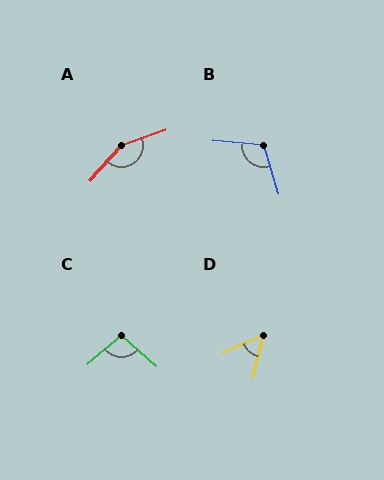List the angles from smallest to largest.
D (53°), C (98°), B (112°), A (151°).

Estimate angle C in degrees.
Approximately 98 degrees.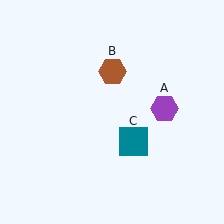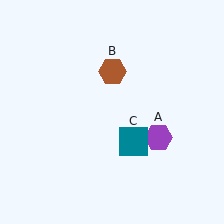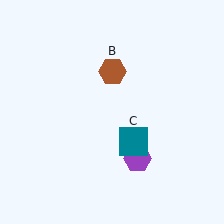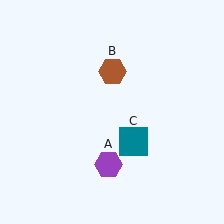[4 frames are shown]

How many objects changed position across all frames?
1 object changed position: purple hexagon (object A).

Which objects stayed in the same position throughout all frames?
Brown hexagon (object B) and teal square (object C) remained stationary.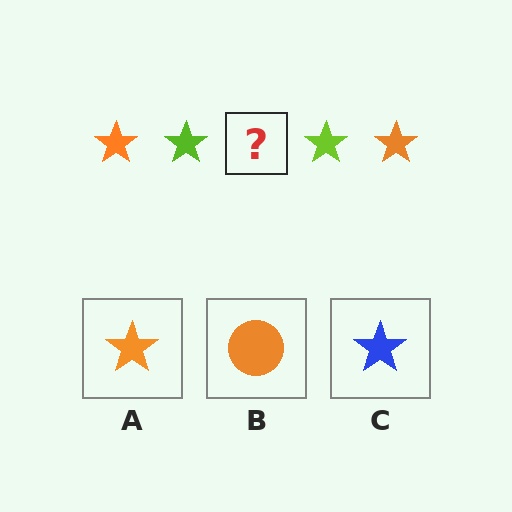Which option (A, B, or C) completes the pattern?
A.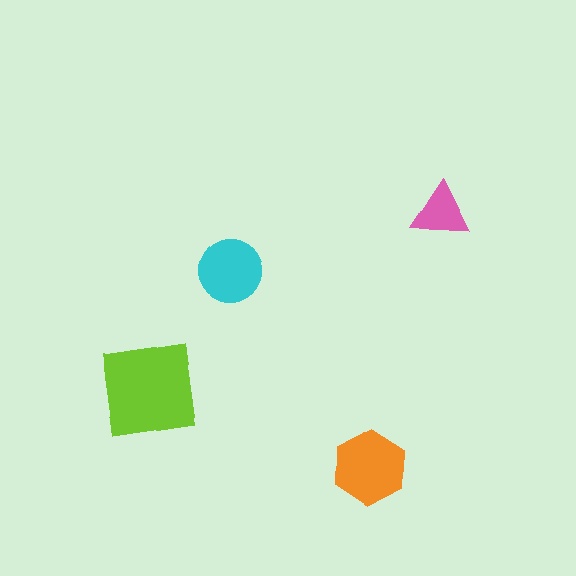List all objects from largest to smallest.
The lime square, the orange hexagon, the cyan circle, the pink triangle.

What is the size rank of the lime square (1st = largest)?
1st.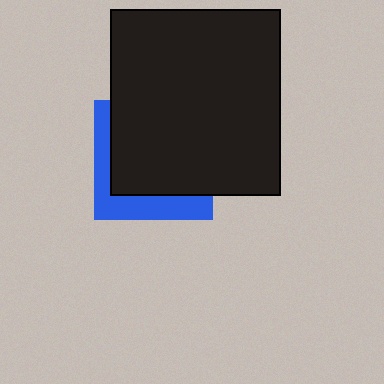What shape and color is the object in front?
The object in front is a black rectangle.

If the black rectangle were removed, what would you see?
You would see the complete blue square.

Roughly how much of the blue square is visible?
A small part of it is visible (roughly 31%).